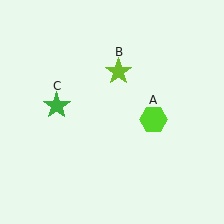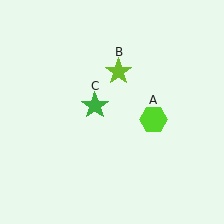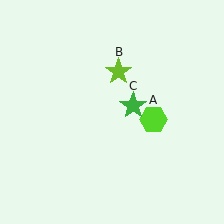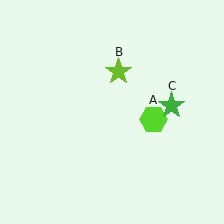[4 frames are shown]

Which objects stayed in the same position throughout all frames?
Lime hexagon (object A) and lime star (object B) remained stationary.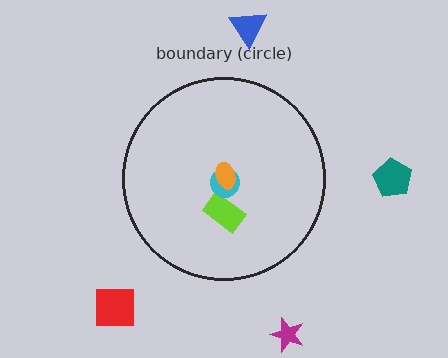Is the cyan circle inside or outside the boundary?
Inside.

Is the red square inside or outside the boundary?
Outside.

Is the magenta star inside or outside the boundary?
Outside.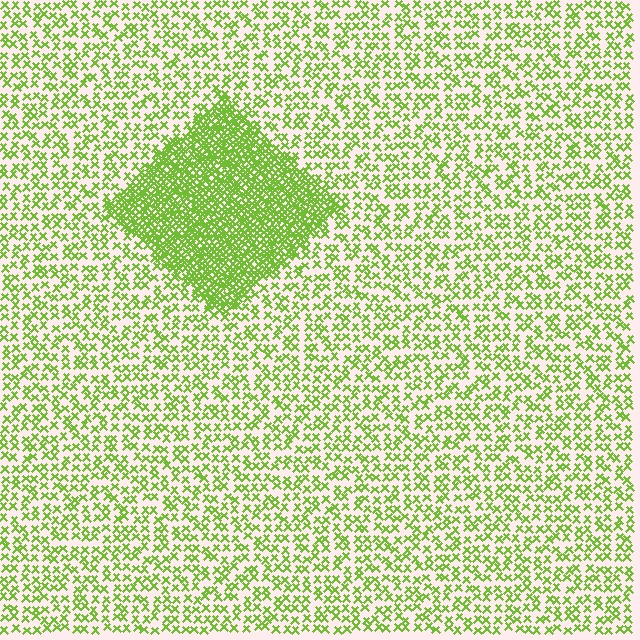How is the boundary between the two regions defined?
The boundary is defined by a change in element density (approximately 2.8x ratio). All elements are the same color, size, and shape.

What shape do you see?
I see a diamond.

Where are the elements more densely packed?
The elements are more densely packed inside the diamond boundary.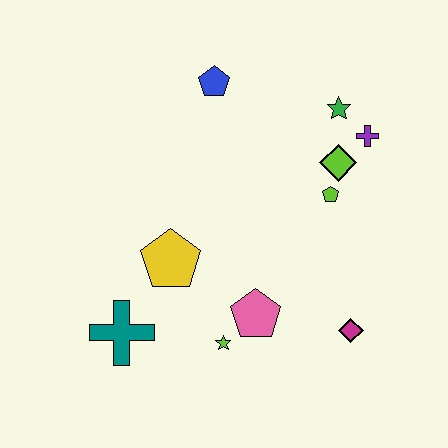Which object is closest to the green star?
The purple cross is closest to the green star.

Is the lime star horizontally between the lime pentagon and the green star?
No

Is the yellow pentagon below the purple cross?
Yes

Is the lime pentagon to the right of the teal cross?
Yes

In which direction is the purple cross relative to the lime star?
The purple cross is above the lime star.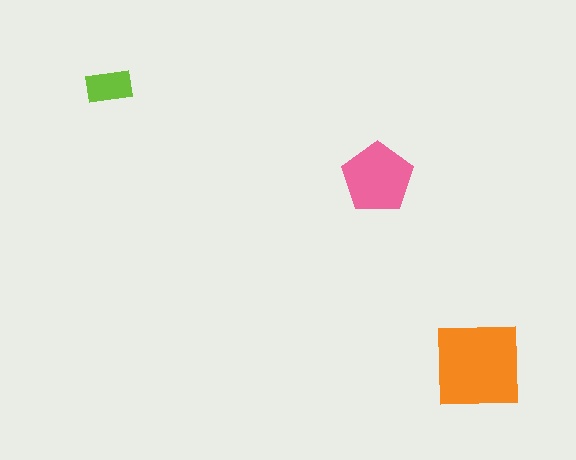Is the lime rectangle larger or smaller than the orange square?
Smaller.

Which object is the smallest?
The lime rectangle.